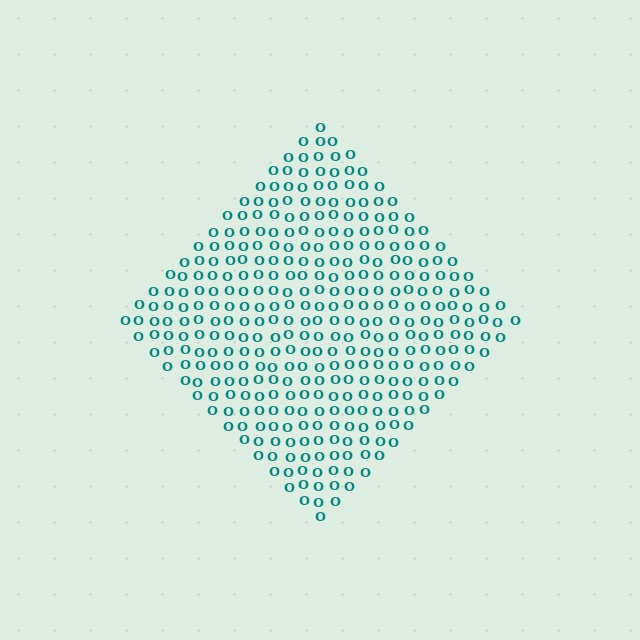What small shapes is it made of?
It is made of small letter O's.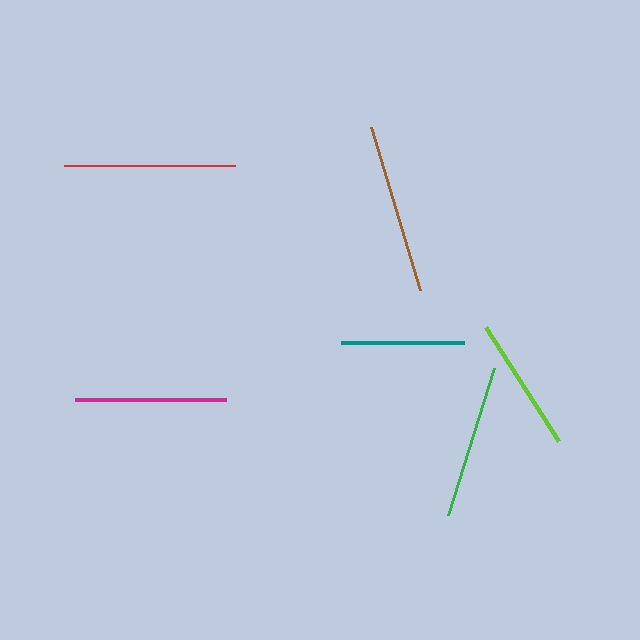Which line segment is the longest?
The red line is the longest at approximately 172 pixels.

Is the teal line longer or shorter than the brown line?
The brown line is longer than the teal line.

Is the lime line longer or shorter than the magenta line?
The magenta line is longer than the lime line.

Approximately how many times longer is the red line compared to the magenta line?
The red line is approximately 1.1 times the length of the magenta line.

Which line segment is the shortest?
The teal line is the shortest at approximately 123 pixels.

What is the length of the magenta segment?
The magenta segment is approximately 152 pixels long.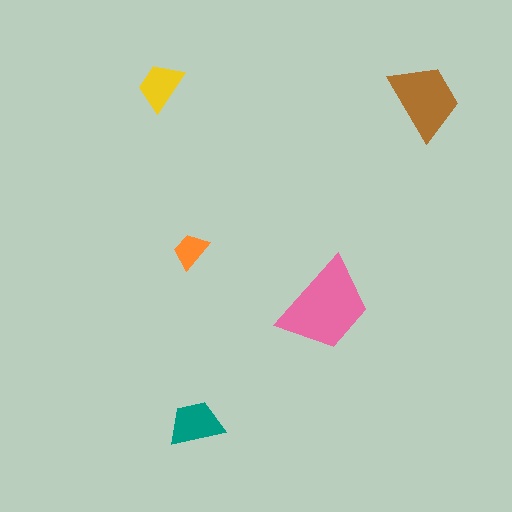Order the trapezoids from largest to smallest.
the pink one, the brown one, the teal one, the yellow one, the orange one.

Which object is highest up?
The yellow trapezoid is topmost.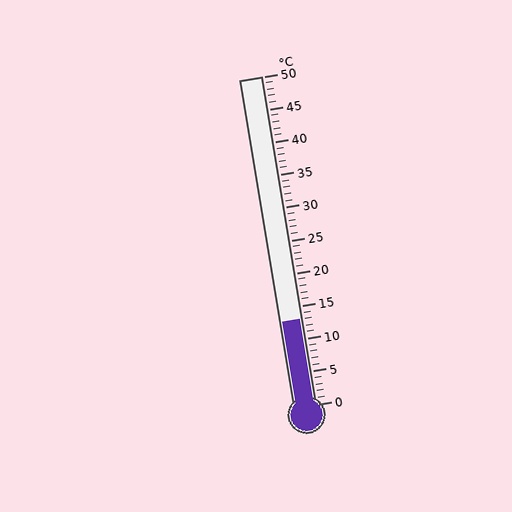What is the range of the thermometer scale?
The thermometer scale ranges from 0°C to 50°C.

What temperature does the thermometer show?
The thermometer shows approximately 13°C.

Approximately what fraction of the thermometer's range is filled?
The thermometer is filled to approximately 25% of its range.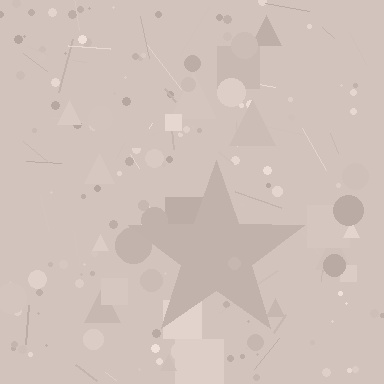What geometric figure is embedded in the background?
A star is embedded in the background.